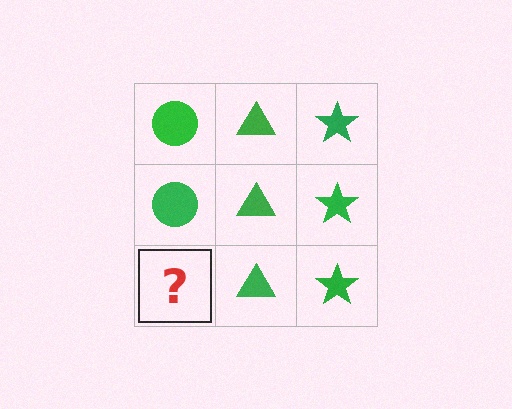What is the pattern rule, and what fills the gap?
The rule is that each column has a consistent shape. The gap should be filled with a green circle.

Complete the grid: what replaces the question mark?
The question mark should be replaced with a green circle.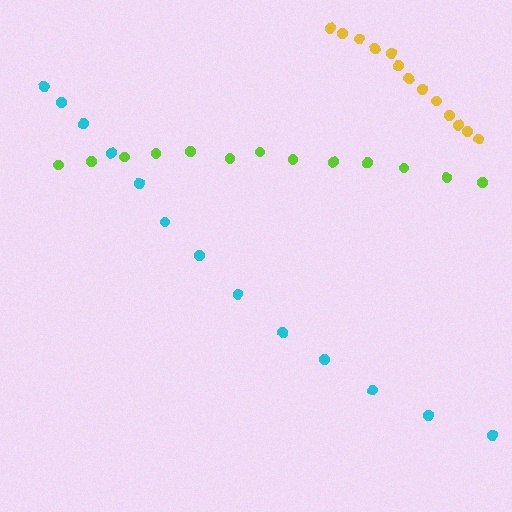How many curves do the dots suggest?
There are 3 distinct paths.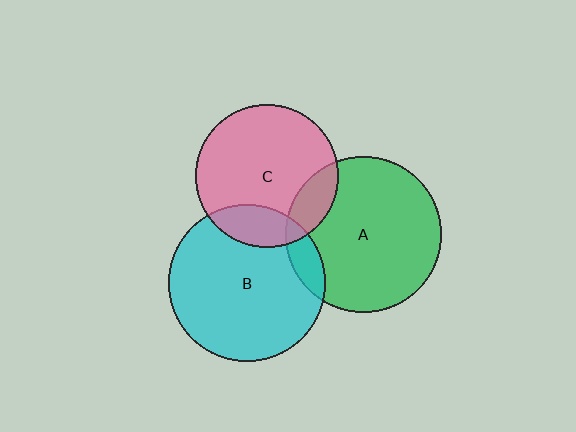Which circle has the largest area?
Circle B (cyan).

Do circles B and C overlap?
Yes.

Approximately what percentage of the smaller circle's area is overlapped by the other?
Approximately 20%.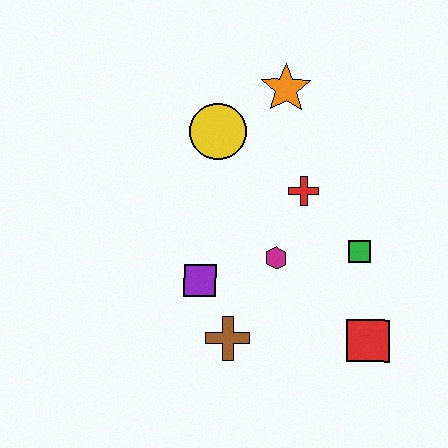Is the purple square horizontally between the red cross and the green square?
No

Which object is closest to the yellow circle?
The orange star is closest to the yellow circle.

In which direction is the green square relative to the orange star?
The green square is below the orange star.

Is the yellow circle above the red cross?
Yes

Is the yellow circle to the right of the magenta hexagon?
No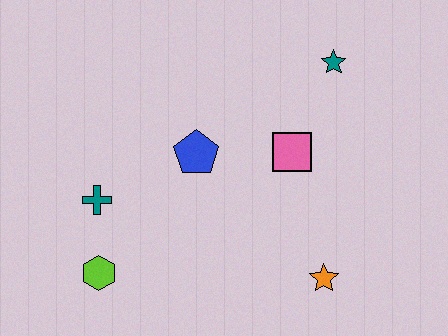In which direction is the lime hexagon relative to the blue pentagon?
The lime hexagon is below the blue pentagon.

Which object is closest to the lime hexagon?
The teal cross is closest to the lime hexagon.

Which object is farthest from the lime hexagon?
The teal star is farthest from the lime hexagon.